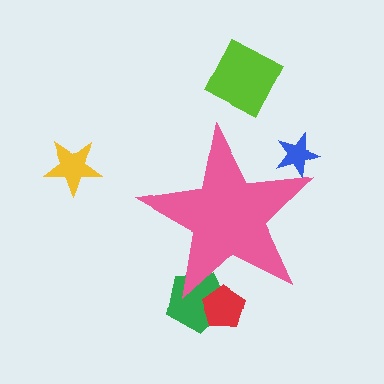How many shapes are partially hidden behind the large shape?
3 shapes are partially hidden.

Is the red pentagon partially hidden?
Yes, the red pentagon is partially hidden behind the pink star.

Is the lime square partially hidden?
No, the lime square is fully visible.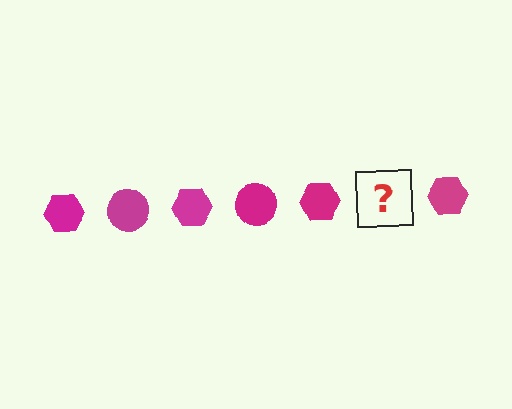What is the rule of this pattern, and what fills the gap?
The rule is that the pattern cycles through hexagon, circle shapes in magenta. The gap should be filled with a magenta circle.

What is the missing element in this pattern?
The missing element is a magenta circle.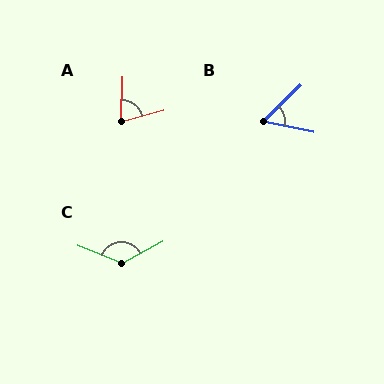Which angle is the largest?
C, at approximately 130 degrees.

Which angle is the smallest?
B, at approximately 56 degrees.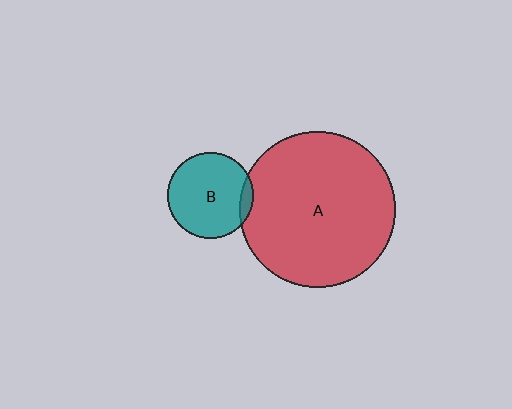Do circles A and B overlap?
Yes.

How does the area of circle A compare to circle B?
Approximately 3.3 times.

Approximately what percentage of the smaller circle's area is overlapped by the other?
Approximately 10%.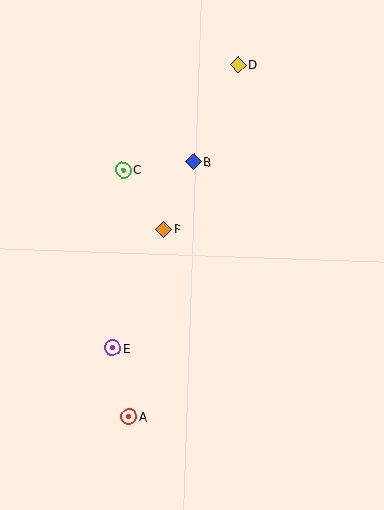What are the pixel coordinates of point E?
Point E is at (112, 348).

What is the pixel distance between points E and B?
The distance between E and B is 203 pixels.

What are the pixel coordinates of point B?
Point B is at (194, 162).